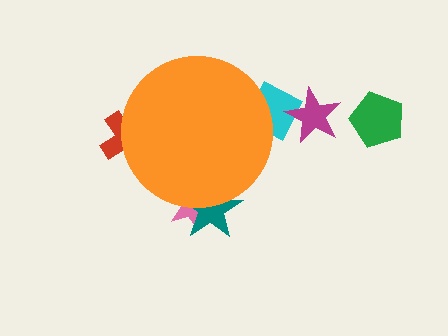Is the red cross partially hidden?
Yes, the red cross is partially hidden behind the orange circle.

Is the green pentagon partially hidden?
No, the green pentagon is fully visible.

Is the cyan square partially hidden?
Yes, the cyan square is partially hidden behind the orange circle.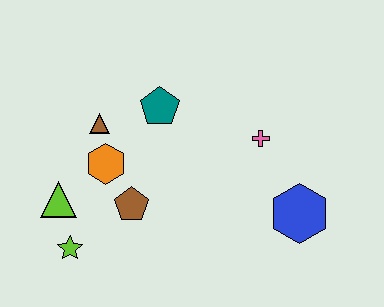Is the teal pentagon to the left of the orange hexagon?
No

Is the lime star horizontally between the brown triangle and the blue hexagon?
No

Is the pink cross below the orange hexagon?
No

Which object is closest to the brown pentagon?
The orange hexagon is closest to the brown pentagon.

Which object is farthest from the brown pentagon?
The blue hexagon is farthest from the brown pentagon.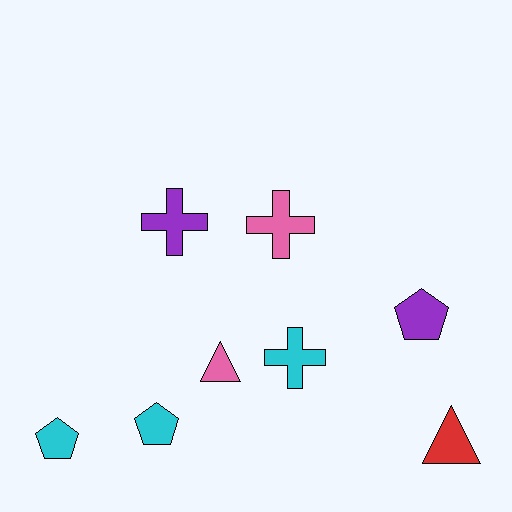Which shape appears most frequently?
Pentagon, with 3 objects.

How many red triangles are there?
There is 1 red triangle.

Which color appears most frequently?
Cyan, with 3 objects.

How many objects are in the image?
There are 8 objects.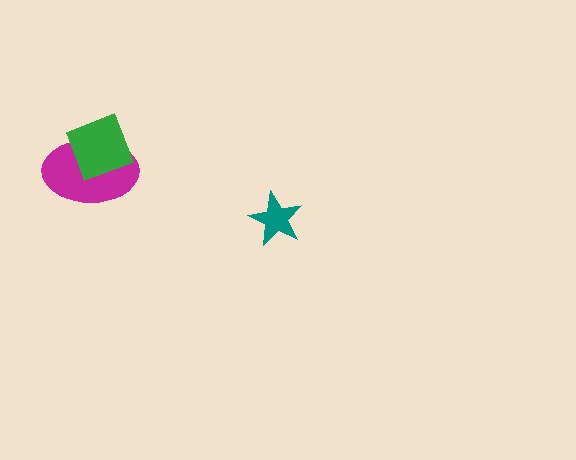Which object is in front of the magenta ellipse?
The green square is in front of the magenta ellipse.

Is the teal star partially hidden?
No, no other shape covers it.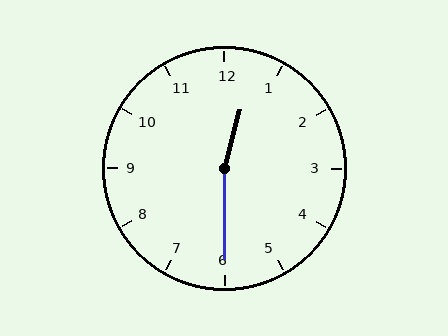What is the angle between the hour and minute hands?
Approximately 165 degrees.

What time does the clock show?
12:30.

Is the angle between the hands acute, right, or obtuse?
It is obtuse.